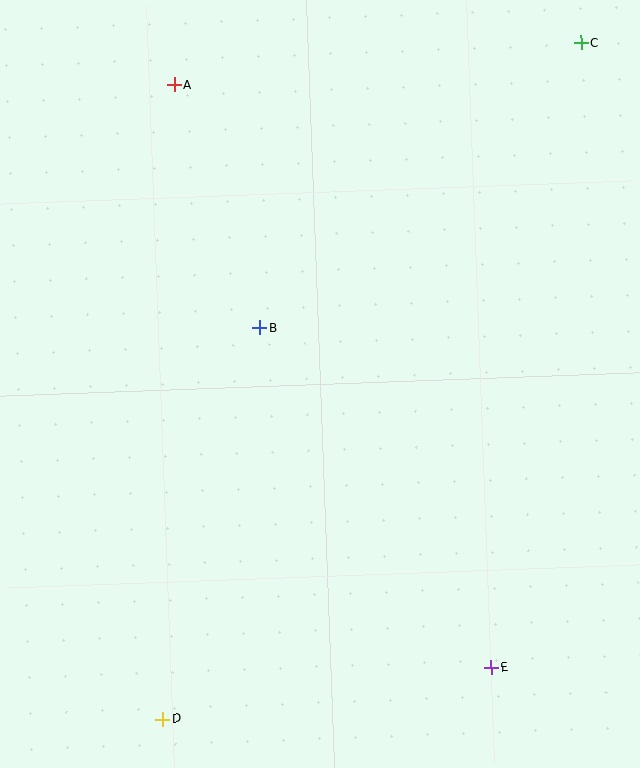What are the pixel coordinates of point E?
Point E is at (491, 667).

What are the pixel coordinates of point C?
Point C is at (581, 43).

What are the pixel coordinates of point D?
Point D is at (163, 719).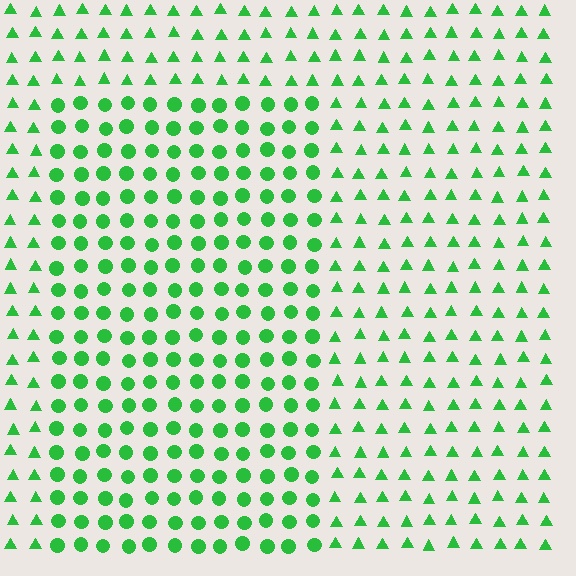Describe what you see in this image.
The image is filled with small green elements arranged in a uniform grid. A rectangle-shaped region contains circles, while the surrounding area contains triangles. The boundary is defined purely by the change in element shape.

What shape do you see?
I see a rectangle.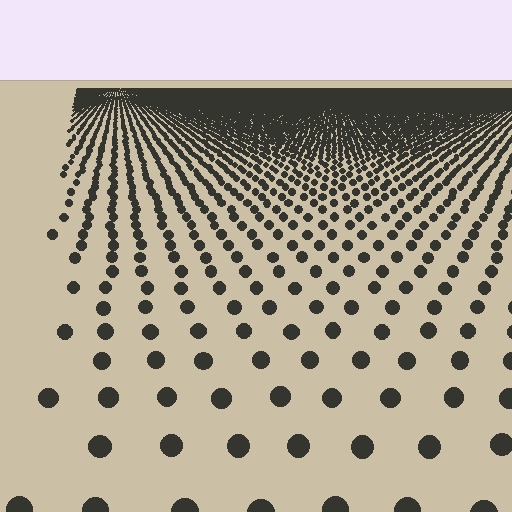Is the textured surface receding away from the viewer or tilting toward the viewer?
The surface is receding away from the viewer. Texture elements get smaller and denser toward the top.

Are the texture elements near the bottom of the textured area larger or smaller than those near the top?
Larger. Near the bottom, elements are closer to the viewer and appear at a bigger on-screen size.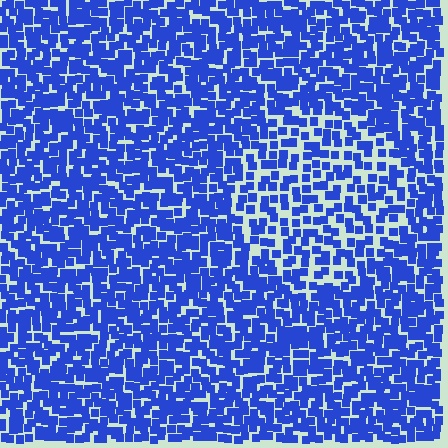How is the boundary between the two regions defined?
The boundary is defined by a change in element density (approximately 1.7x ratio). All elements are the same color, size, and shape.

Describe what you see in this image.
The image contains small blue elements arranged at two different densities. A circle-shaped region is visible where the elements are less densely packed than the surrounding area.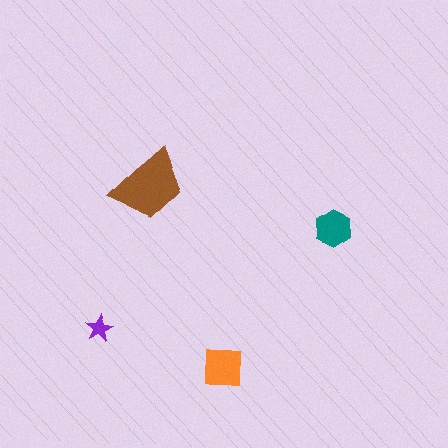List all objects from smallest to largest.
The purple star, the teal hexagon, the orange square, the brown trapezoid.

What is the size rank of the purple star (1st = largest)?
4th.